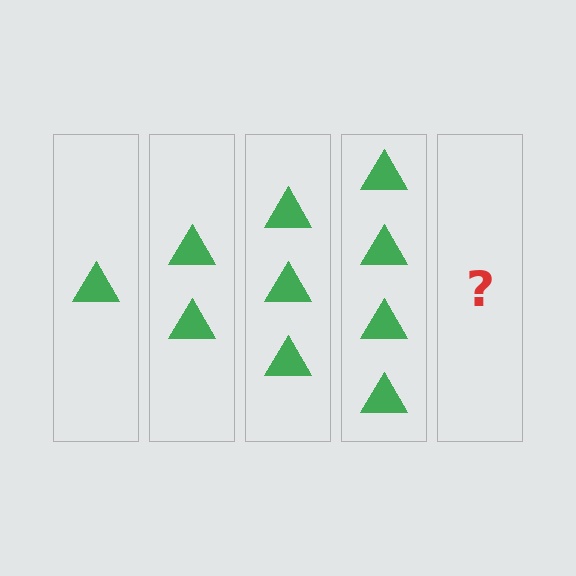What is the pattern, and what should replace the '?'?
The pattern is that each step adds one more triangle. The '?' should be 5 triangles.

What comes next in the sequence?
The next element should be 5 triangles.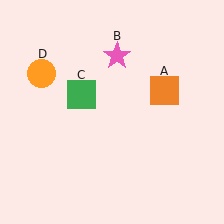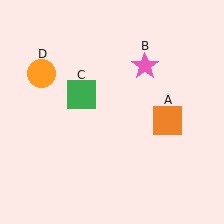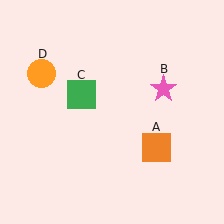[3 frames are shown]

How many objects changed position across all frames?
2 objects changed position: orange square (object A), pink star (object B).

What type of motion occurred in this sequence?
The orange square (object A), pink star (object B) rotated clockwise around the center of the scene.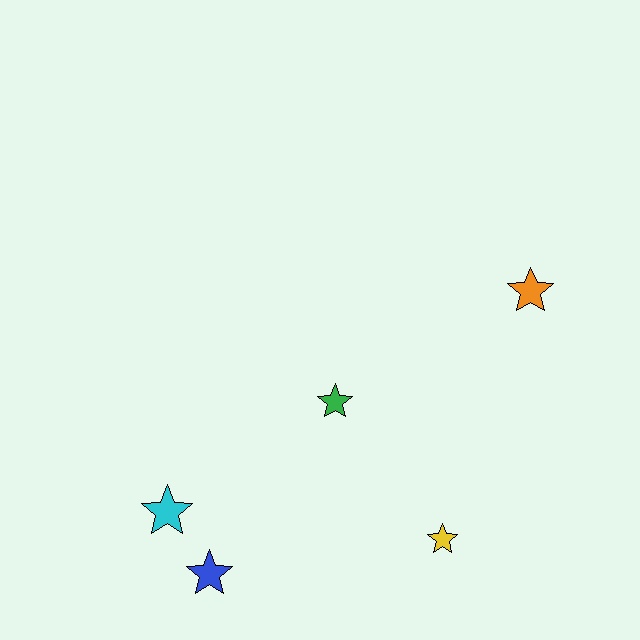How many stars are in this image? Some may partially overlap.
There are 5 stars.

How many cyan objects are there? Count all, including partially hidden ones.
There is 1 cyan object.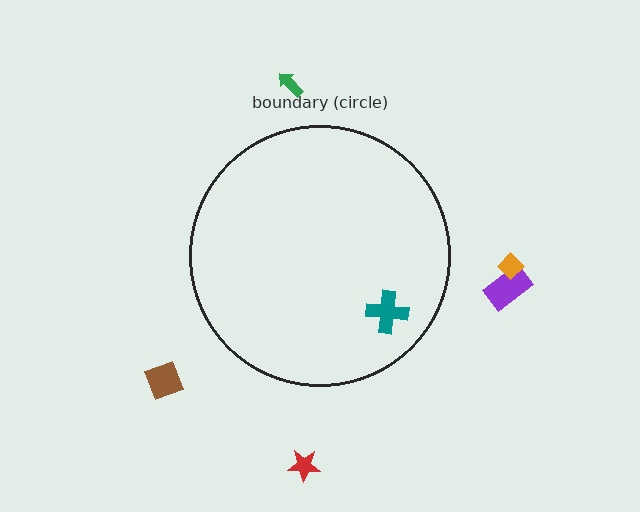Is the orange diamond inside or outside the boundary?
Outside.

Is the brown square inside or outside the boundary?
Outside.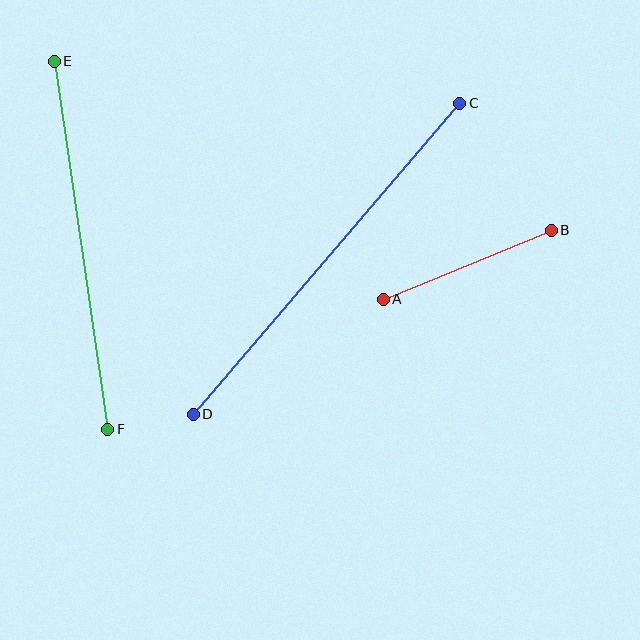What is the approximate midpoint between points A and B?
The midpoint is at approximately (467, 265) pixels.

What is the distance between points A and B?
The distance is approximately 181 pixels.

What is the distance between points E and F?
The distance is approximately 372 pixels.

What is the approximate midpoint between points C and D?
The midpoint is at approximately (326, 259) pixels.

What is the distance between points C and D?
The distance is approximately 410 pixels.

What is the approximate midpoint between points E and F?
The midpoint is at approximately (81, 245) pixels.